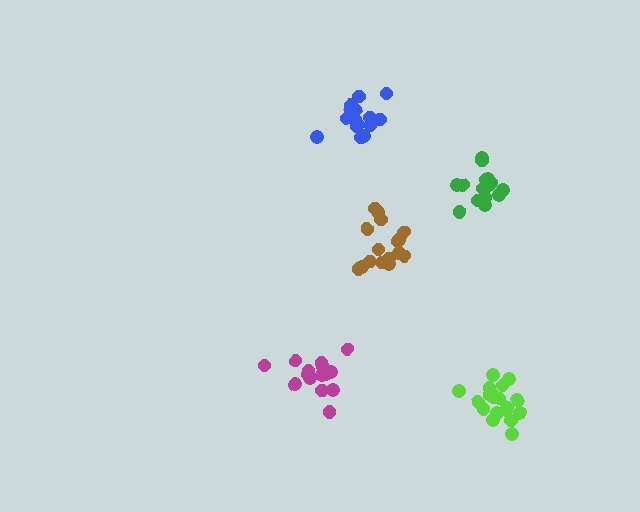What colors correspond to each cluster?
The clusters are colored: lime, blue, brown, magenta, green.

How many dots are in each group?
Group 1: 19 dots, Group 2: 15 dots, Group 3: 16 dots, Group 4: 15 dots, Group 5: 16 dots (81 total).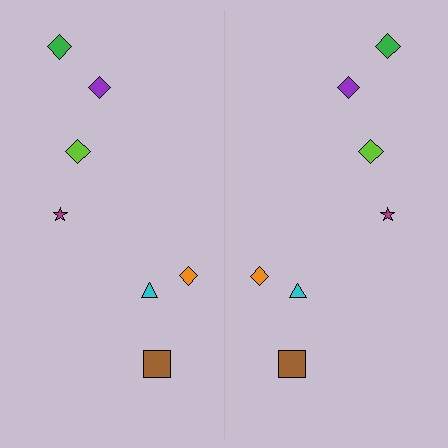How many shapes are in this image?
There are 14 shapes in this image.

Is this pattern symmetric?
Yes, this pattern has bilateral (reflection) symmetry.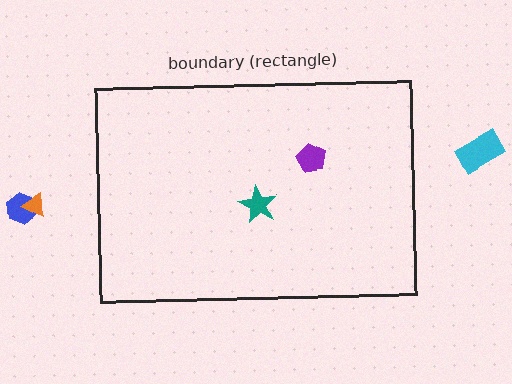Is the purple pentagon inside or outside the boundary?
Inside.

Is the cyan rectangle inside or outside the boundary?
Outside.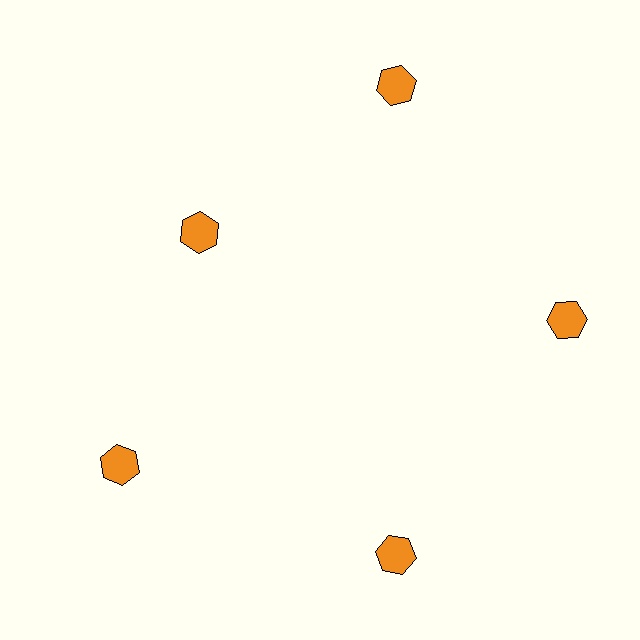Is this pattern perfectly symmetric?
No. The 5 orange hexagons are arranged in a ring, but one element near the 10 o'clock position is pulled inward toward the center, breaking the 5-fold rotational symmetry.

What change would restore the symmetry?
The symmetry would be restored by moving it outward, back onto the ring so that all 5 hexagons sit at equal angles and equal distance from the center.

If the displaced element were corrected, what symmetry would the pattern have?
It would have 5-fold rotational symmetry — the pattern would map onto itself every 72 degrees.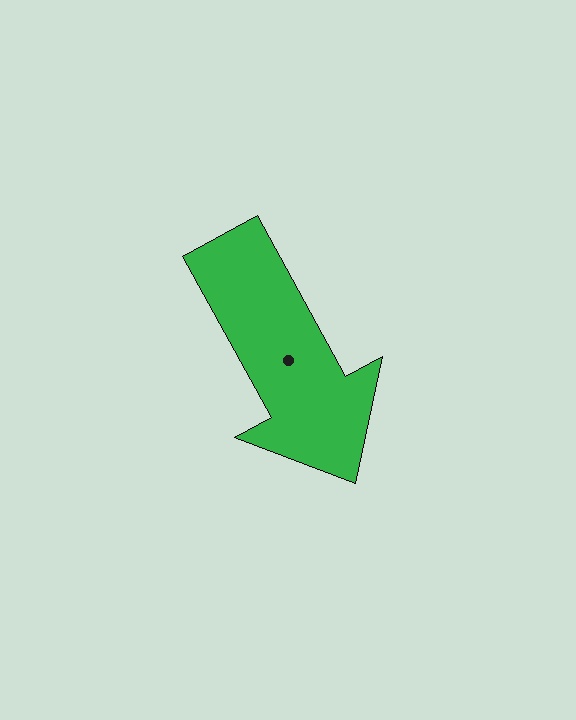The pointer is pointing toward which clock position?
Roughly 5 o'clock.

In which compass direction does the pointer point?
Southeast.